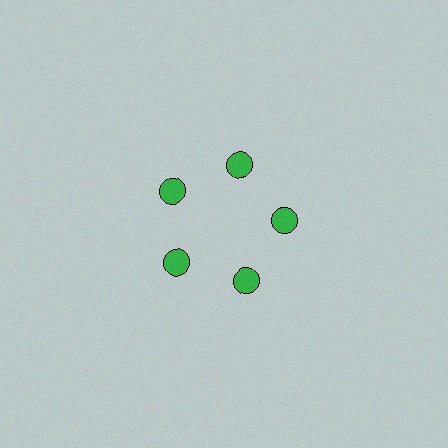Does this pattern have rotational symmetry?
Yes, this pattern has 5-fold rotational symmetry. It looks the same after rotating 72 degrees around the center.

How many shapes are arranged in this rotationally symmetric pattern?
There are 5 shapes, arranged in 5 groups of 1.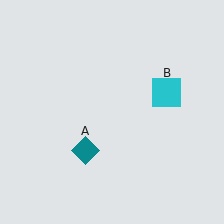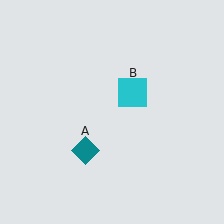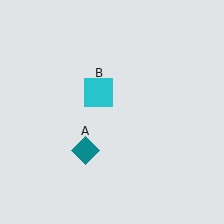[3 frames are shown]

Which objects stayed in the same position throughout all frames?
Teal diamond (object A) remained stationary.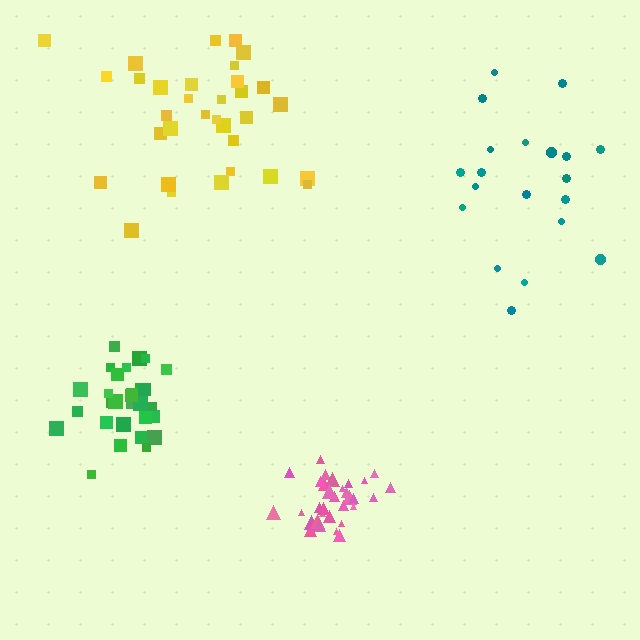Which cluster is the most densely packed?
Pink.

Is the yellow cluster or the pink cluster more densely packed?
Pink.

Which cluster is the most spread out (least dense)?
Teal.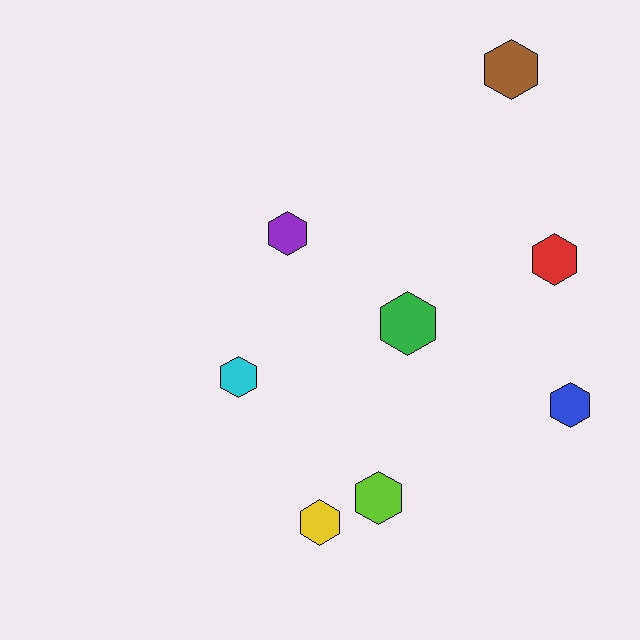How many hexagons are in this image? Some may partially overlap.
There are 8 hexagons.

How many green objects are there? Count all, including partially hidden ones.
There is 1 green object.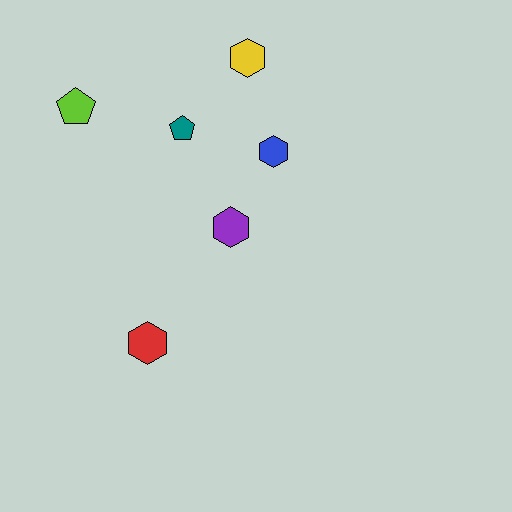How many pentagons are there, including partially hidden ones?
There are 2 pentagons.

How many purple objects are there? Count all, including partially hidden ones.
There is 1 purple object.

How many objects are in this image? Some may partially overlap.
There are 6 objects.